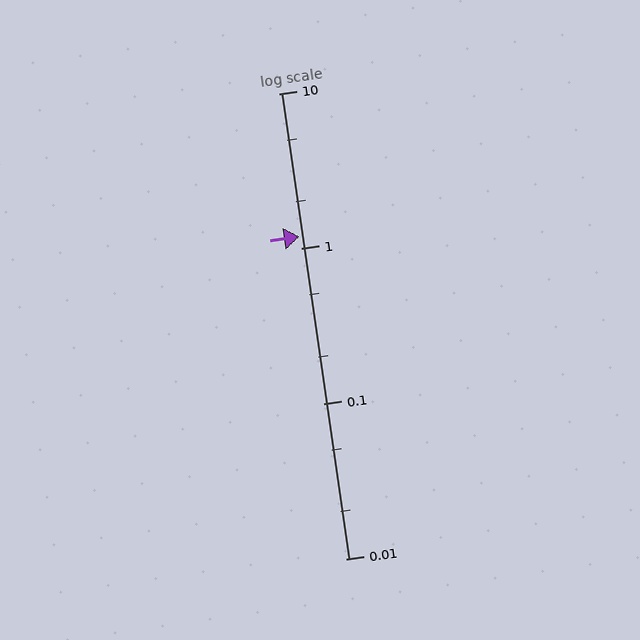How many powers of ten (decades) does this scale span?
The scale spans 3 decades, from 0.01 to 10.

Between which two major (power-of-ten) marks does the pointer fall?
The pointer is between 1 and 10.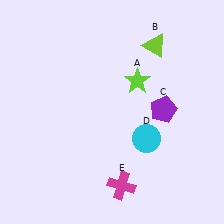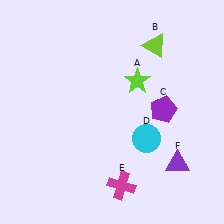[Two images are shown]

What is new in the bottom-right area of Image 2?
A purple triangle (F) was added in the bottom-right area of Image 2.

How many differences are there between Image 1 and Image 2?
There is 1 difference between the two images.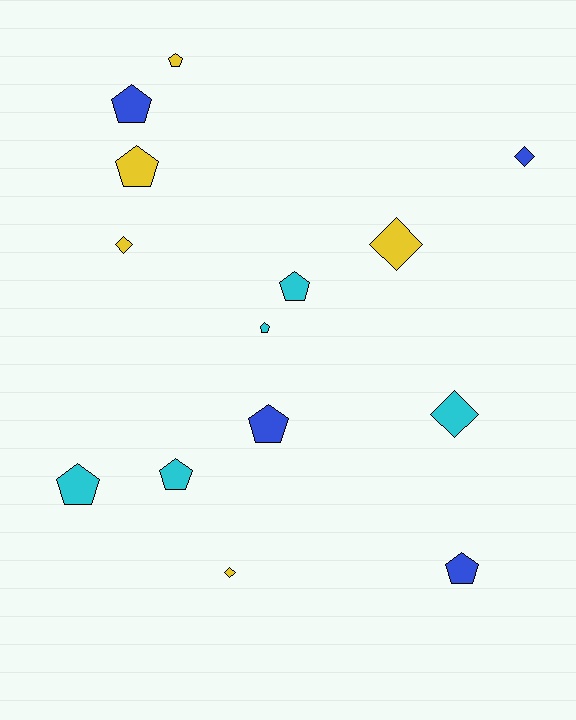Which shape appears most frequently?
Pentagon, with 9 objects.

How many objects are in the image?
There are 14 objects.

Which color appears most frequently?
Yellow, with 5 objects.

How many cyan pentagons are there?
There are 4 cyan pentagons.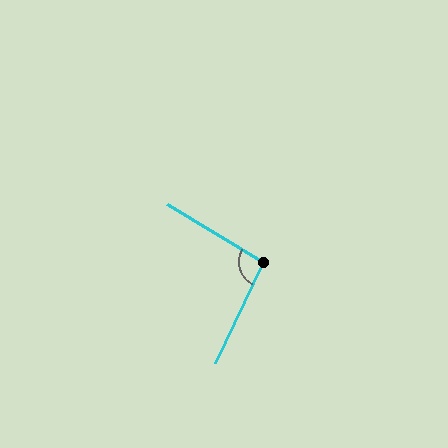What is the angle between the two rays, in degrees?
Approximately 95 degrees.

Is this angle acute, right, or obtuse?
It is obtuse.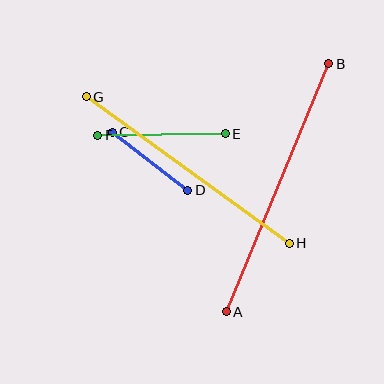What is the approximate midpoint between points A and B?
The midpoint is at approximately (277, 188) pixels.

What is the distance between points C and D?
The distance is approximately 95 pixels.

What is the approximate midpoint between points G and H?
The midpoint is at approximately (188, 170) pixels.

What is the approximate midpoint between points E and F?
The midpoint is at approximately (161, 134) pixels.